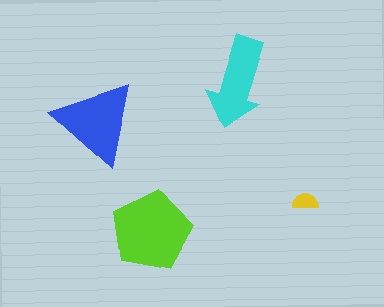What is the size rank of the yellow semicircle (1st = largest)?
4th.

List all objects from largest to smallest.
The lime pentagon, the blue triangle, the cyan arrow, the yellow semicircle.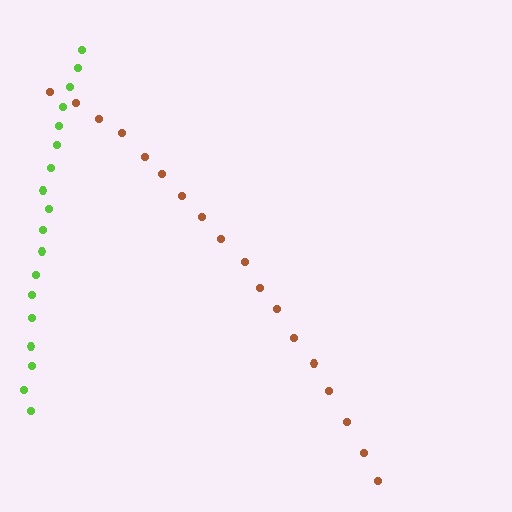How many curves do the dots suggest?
There are 2 distinct paths.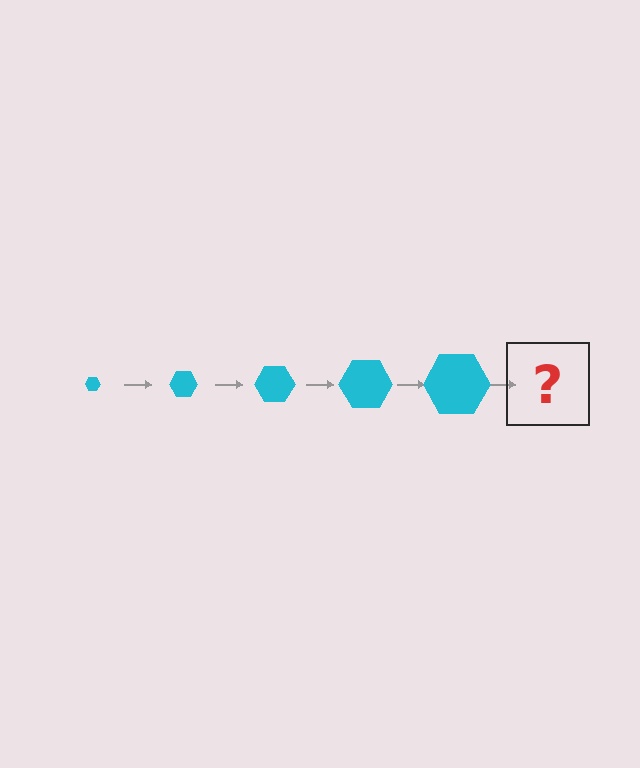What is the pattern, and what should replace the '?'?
The pattern is that the hexagon gets progressively larger each step. The '?' should be a cyan hexagon, larger than the previous one.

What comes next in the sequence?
The next element should be a cyan hexagon, larger than the previous one.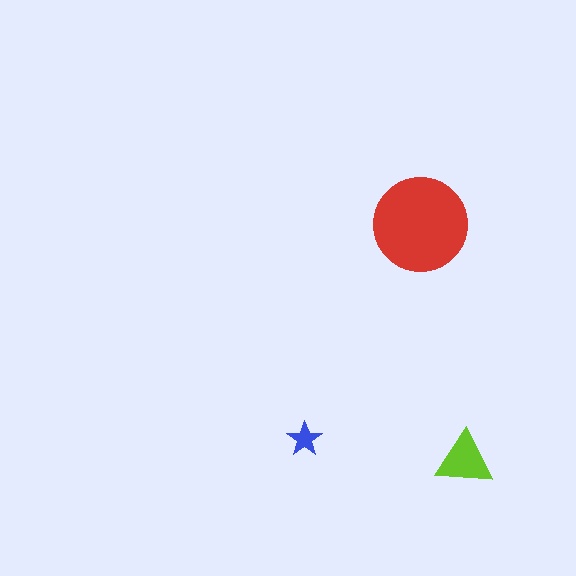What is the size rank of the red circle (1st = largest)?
1st.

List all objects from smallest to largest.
The blue star, the lime triangle, the red circle.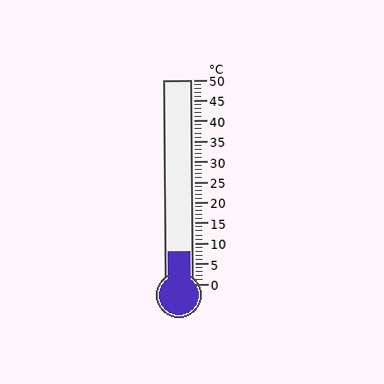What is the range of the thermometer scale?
The thermometer scale ranges from 0°C to 50°C.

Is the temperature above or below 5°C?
The temperature is above 5°C.